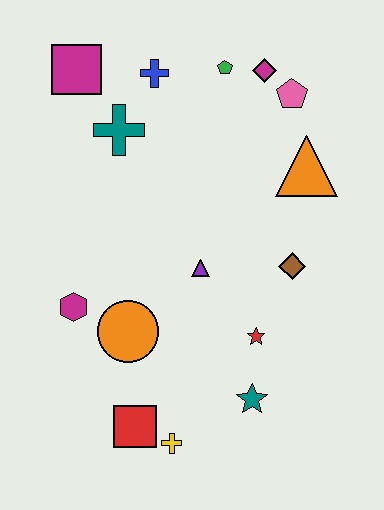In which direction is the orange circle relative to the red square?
The orange circle is above the red square.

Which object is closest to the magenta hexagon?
The orange circle is closest to the magenta hexagon.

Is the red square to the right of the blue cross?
No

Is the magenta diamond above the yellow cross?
Yes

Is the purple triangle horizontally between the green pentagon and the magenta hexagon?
Yes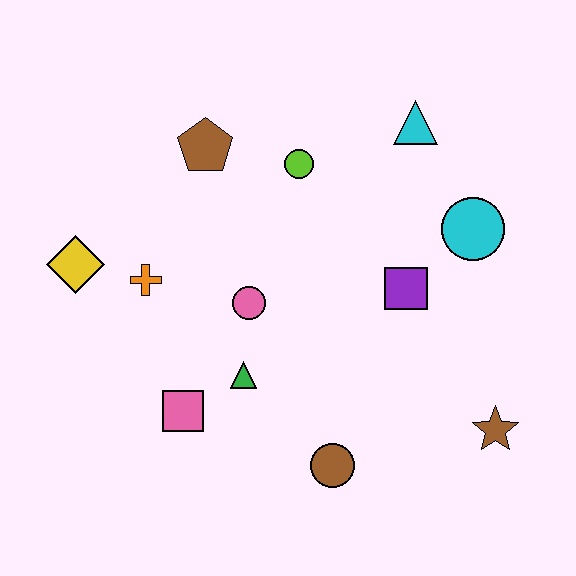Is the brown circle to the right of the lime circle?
Yes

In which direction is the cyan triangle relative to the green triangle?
The cyan triangle is above the green triangle.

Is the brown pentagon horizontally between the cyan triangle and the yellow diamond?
Yes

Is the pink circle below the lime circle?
Yes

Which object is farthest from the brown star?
The yellow diamond is farthest from the brown star.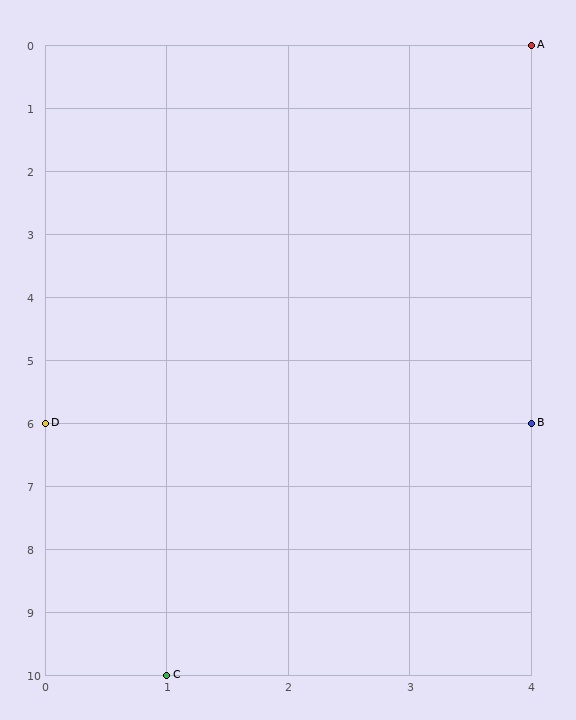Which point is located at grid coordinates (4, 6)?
Point B is at (4, 6).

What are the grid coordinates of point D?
Point D is at grid coordinates (0, 6).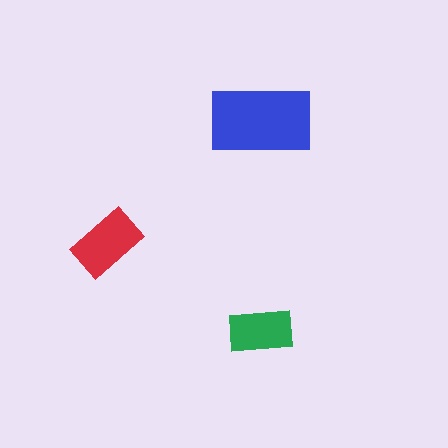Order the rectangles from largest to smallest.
the blue one, the red one, the green one.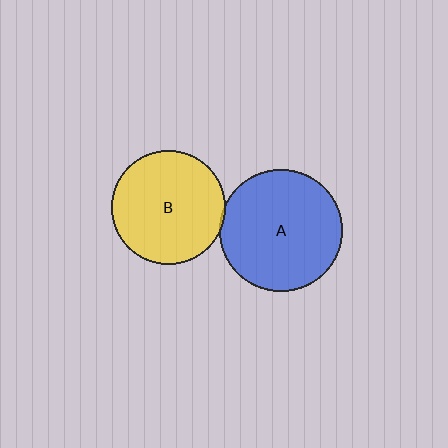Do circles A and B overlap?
Yes.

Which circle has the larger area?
Circle A (blue).